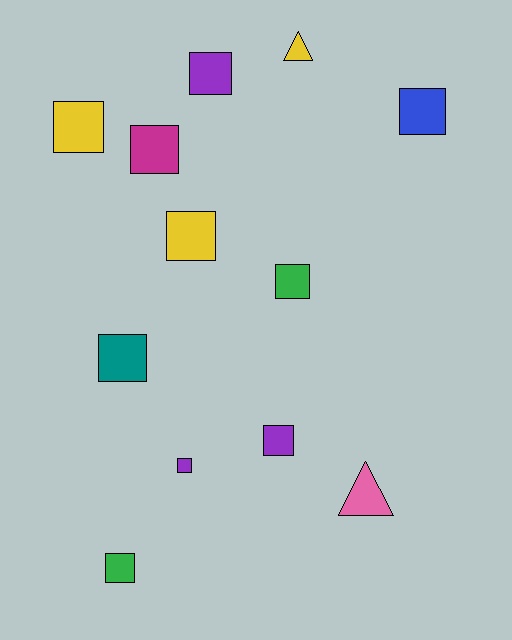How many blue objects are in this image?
There is 1 blue object.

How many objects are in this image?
There are 12 objects.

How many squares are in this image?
There are 10 squares.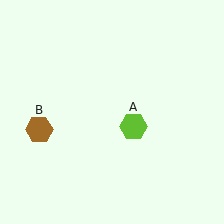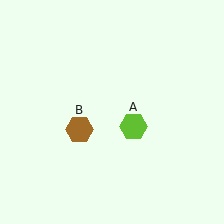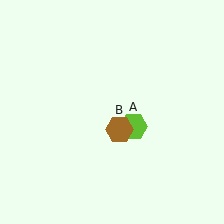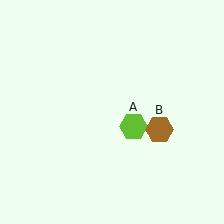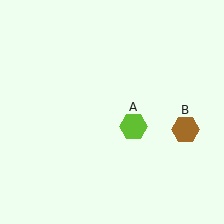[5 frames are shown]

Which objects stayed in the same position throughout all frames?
Lime hexagon (object A) remained stationary.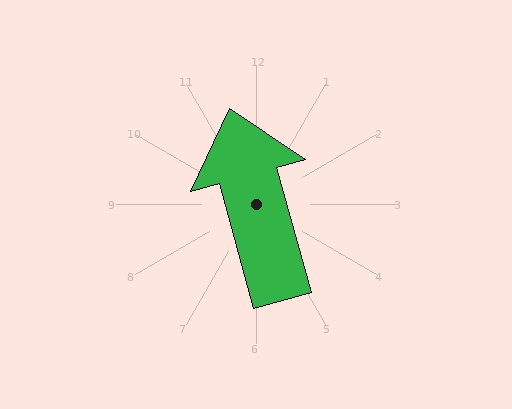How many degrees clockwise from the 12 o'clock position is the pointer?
Approximately 344 degrees.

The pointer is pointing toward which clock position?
Roughly 11 o'clock.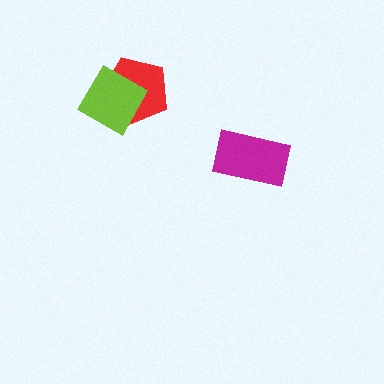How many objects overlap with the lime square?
1 object overlaps with the lime square.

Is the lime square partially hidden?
No, no other shape covers it.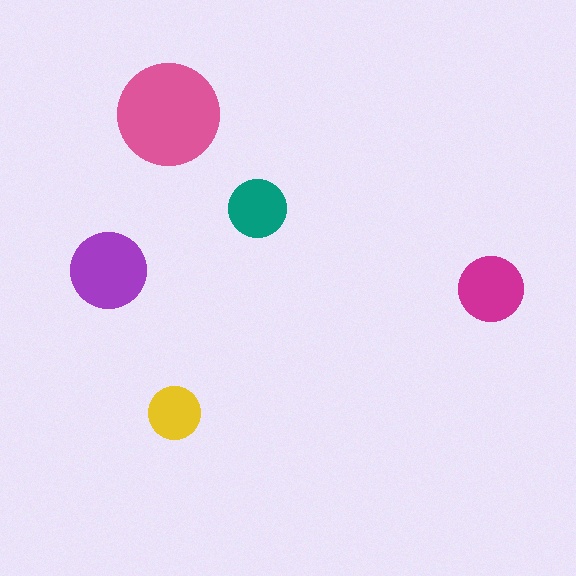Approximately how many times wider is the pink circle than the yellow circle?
About 2 times wider.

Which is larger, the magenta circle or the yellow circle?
The magenta one.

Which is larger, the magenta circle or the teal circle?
The magenta one.